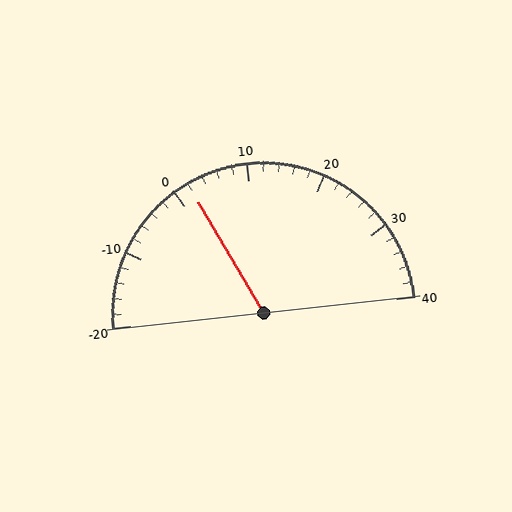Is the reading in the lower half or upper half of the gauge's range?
The reading is in the lower half of the range (-20 to 40).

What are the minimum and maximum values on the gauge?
The gauge ranges from -20 to 40.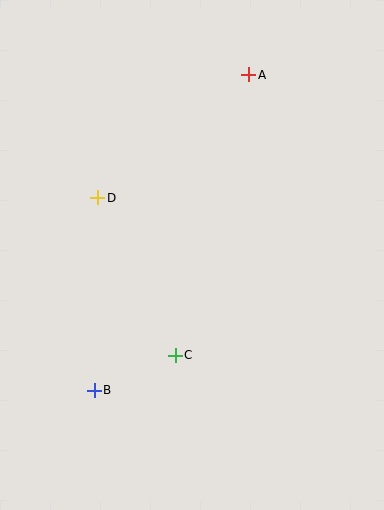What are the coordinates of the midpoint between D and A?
The midpoint between D and A is at (173, 136).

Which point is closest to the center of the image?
Point C at (175, 355) is closest to the center.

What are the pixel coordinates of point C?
Point C is at (175, 355).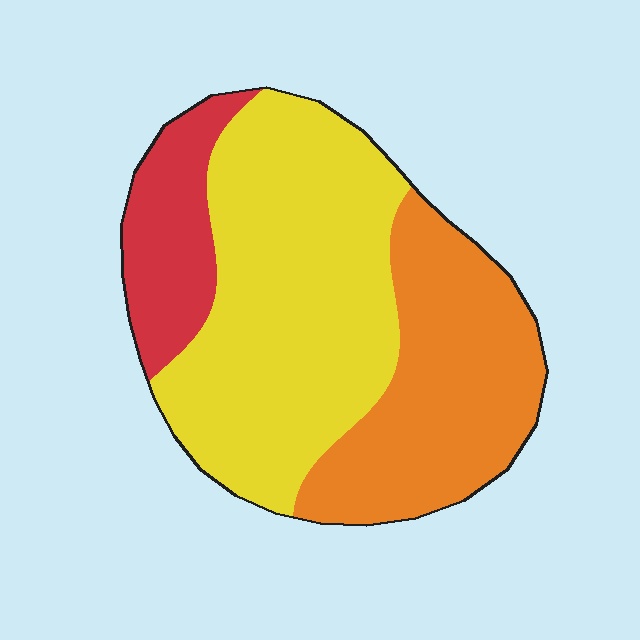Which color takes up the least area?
Red, at roughly 15%.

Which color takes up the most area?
Yellow, at roughly 50%.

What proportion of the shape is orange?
Orange covers about 35% of the shape.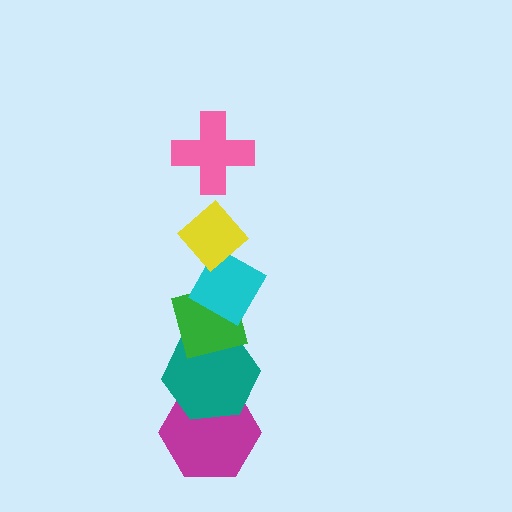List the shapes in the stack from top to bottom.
From top to bottom: the pink cross, the yellow diamond, the cyan diamond, the green square, the teal hexagon, the magenta hexagon.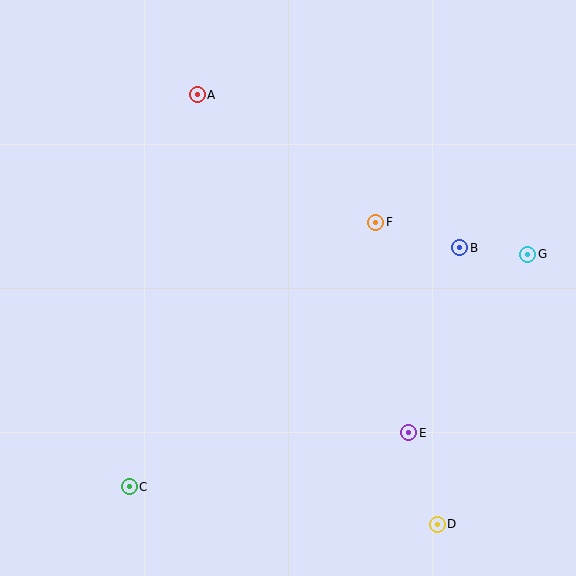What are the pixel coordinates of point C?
Point C is at (129, 487).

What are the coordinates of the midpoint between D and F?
The midpoint between D and F is at (407, 373).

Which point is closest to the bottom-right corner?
Point D is closest to the bottom-right corner.